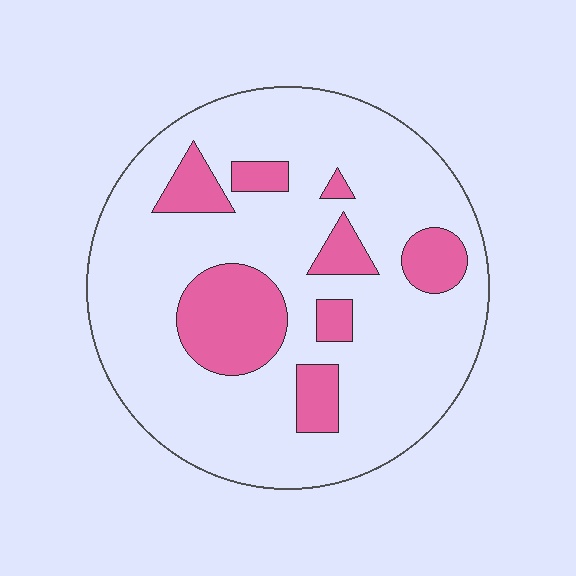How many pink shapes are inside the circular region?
8.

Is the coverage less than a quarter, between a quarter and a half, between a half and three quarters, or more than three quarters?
Less than a quarter.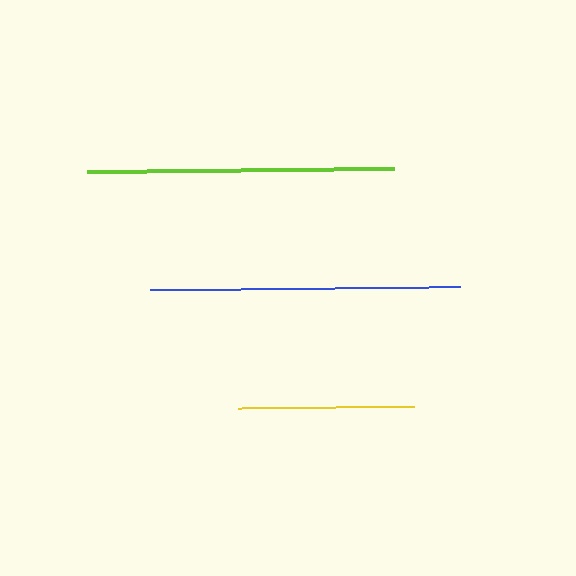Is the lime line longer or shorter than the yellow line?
The lime line is longer than the yellow line.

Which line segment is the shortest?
The yellow line is the shortest at approximately 176 pixels.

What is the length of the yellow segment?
The yellow segment is approximately 176 pixels long.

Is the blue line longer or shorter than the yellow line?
The blue line is longer than the yellow line.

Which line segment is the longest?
The blue line is the longest at approximately 310 pixels.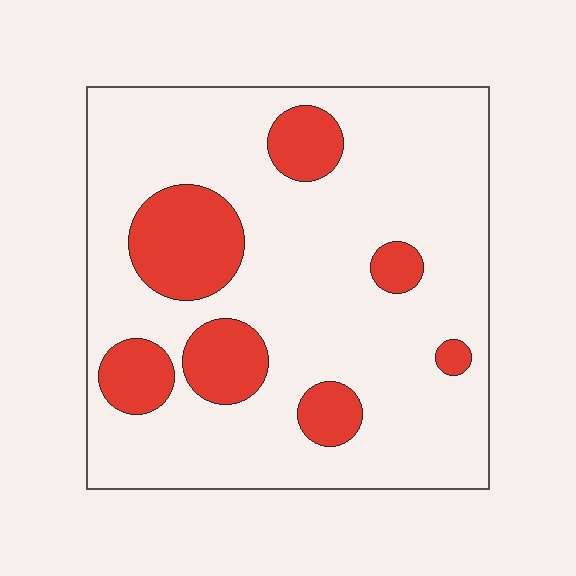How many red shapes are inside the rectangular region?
7.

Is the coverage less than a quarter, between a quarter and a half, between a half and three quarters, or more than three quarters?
Less than a quarter.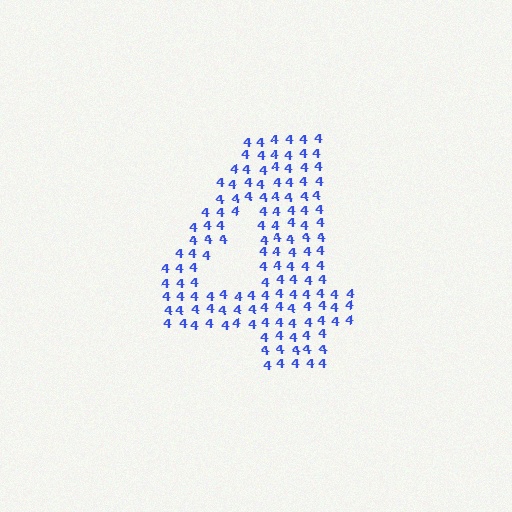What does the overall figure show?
The overall figure shows the digit 4.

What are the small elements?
The small elements are digit 4's.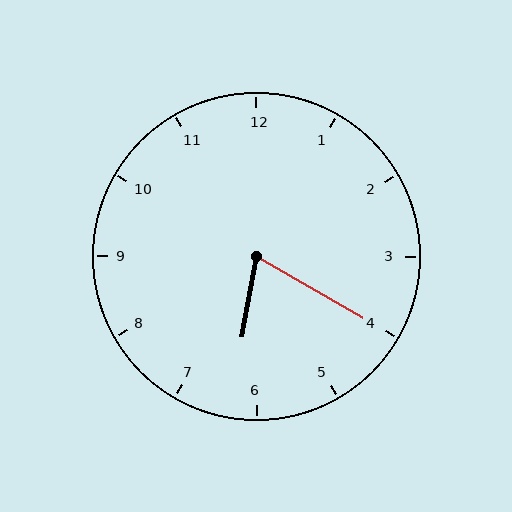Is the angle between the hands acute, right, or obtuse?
It is acute.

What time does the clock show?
6:20.